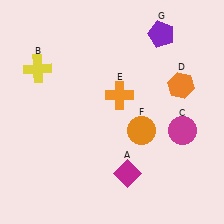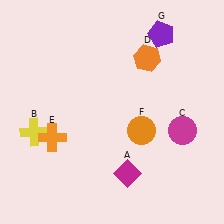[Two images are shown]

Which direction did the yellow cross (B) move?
The yellow cross (B) moved down.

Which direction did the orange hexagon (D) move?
The orange hexagon (D) moved left.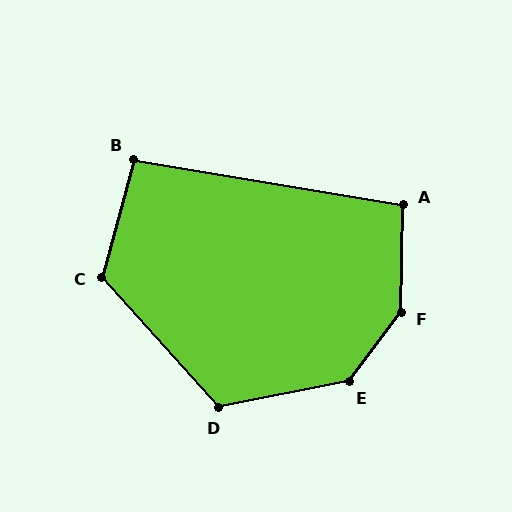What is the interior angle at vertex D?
Approximately 121 degrees (obtuse).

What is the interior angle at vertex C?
Approximately 123 degrees (obtuse).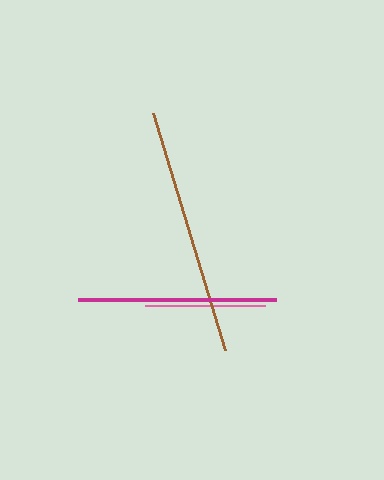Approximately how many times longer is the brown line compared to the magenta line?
The brown line is approximately 1.3 times the length of the magenta line.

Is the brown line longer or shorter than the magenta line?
The brown line is longer than the magenta line.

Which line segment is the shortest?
The pink line is the shortest at approximately 120 pixels.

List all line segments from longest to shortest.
From longest to shortest: brown, magenta, pink.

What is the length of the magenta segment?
The magenta segment is approximately 198 pixels long.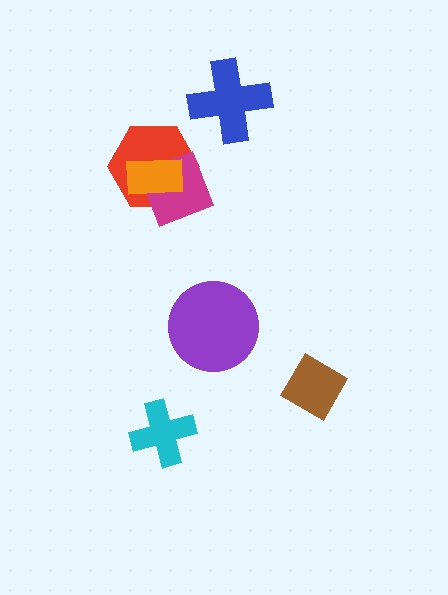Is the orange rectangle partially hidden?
No, no other shape covers it.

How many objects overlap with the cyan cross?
0 objects overlap with the cyan cross.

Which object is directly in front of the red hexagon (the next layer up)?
The magenta square is directly in front of the red hexagon.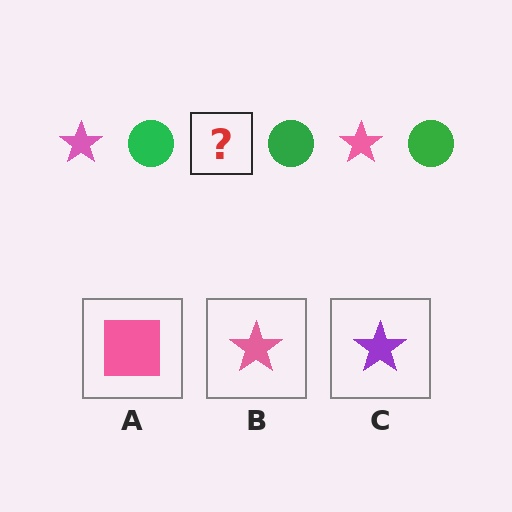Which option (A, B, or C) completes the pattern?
B.